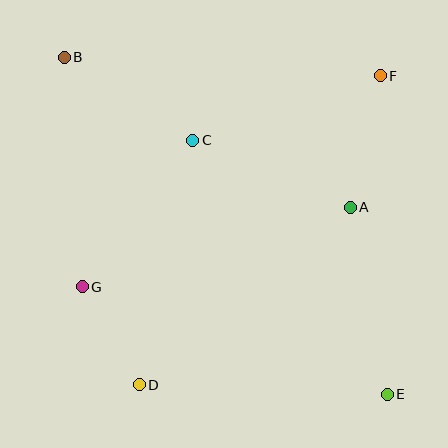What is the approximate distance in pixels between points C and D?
The distance between C and D is approximately 250 pixels.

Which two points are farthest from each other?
Points B and E are farthest from each other.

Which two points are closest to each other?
Points D and G are closest to each other.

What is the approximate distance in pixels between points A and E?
The distance between A and E is approximately 190 pixels.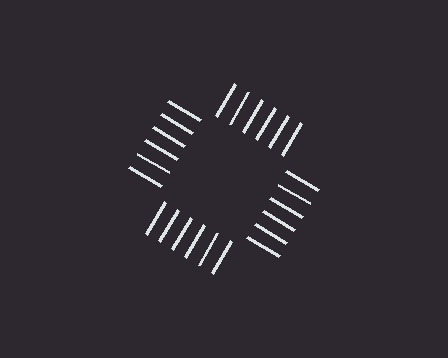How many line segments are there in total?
24 — 6 along each of the 4 edges.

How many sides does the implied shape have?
4 sides — the line-ends trace a square.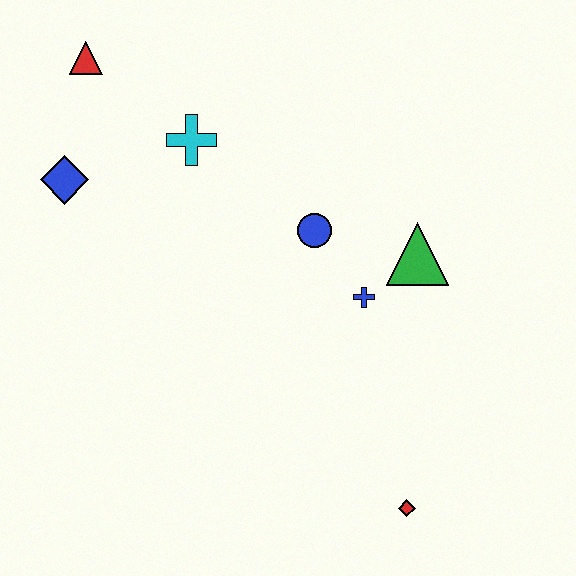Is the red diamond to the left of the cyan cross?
No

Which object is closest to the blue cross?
The green triangle is closest to the blue cross.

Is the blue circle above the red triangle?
No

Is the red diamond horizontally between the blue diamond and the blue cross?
No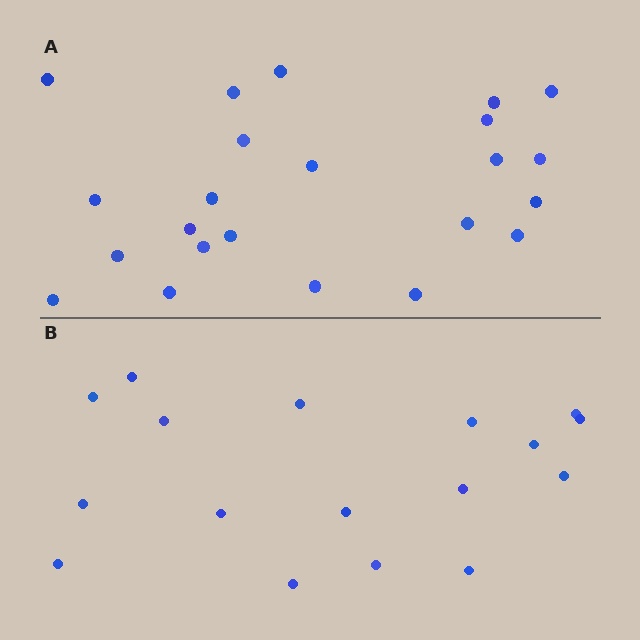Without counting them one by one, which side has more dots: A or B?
Region A (the top region) has more dots.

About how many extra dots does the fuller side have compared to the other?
Region A has about 6 more dots than region B.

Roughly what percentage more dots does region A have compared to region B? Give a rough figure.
About 35% more.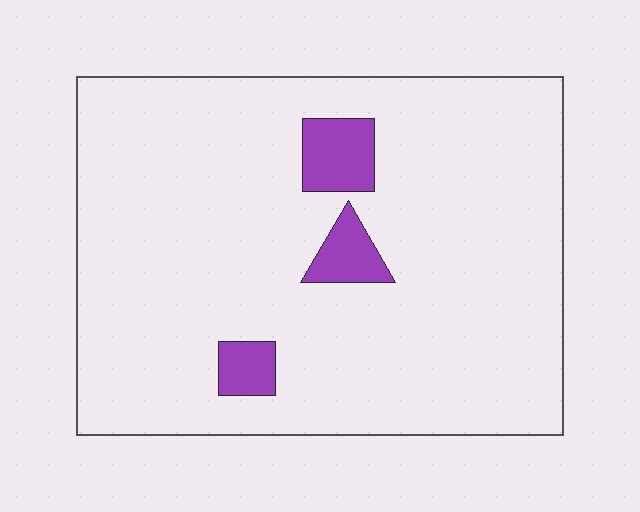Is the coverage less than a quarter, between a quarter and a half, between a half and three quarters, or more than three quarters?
Less than a quarter.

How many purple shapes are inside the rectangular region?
3.